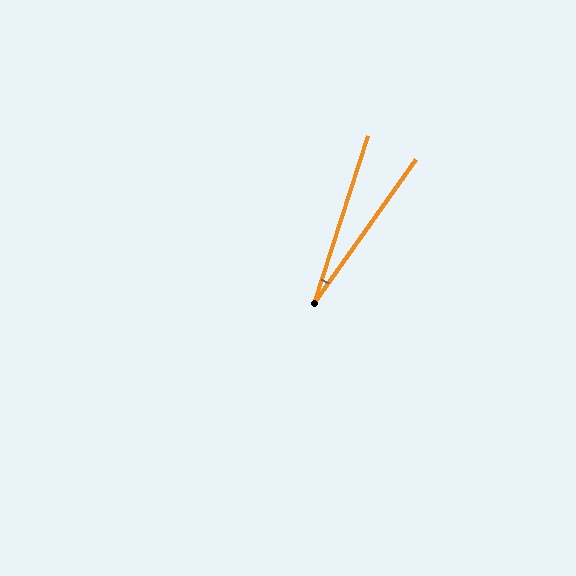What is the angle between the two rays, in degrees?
Approximately 17 degrees.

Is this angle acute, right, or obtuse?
It is acute.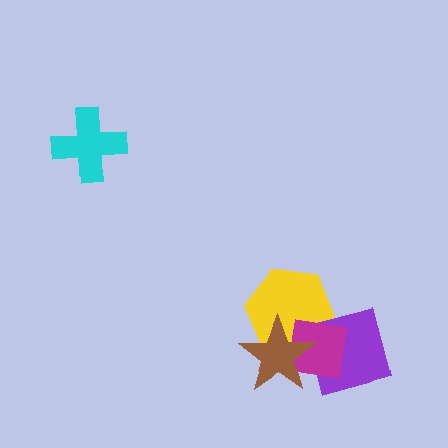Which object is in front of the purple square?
The magenta square is in front of the purple square.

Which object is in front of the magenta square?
The brown star is in front of the magenta square.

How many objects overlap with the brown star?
2 objects overlap with the brown star.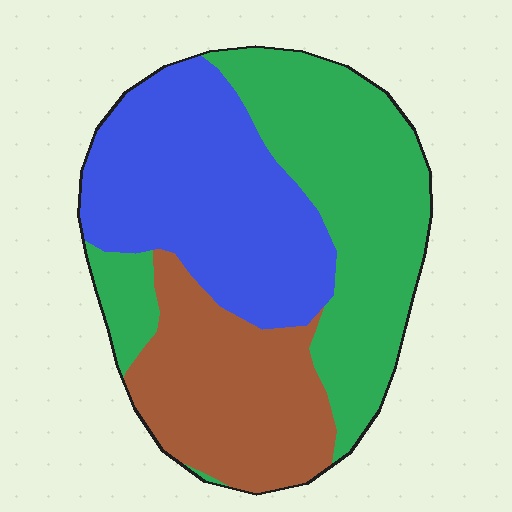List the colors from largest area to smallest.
From largest to smallest: green, blue, brown.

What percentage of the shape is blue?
Blue covers about 35% of the shape.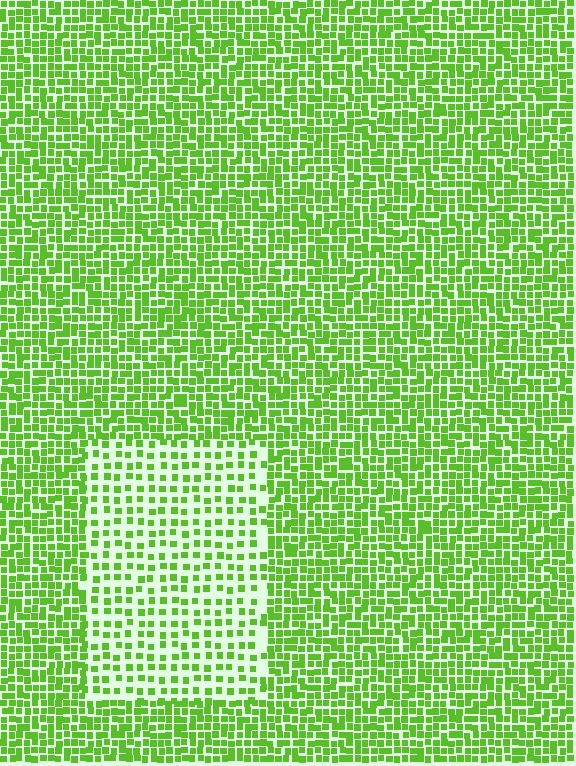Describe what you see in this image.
The image contains small lime elements arranged at two different densities. A rectangle-shaped region is visible where the elements are less densely packed than the surrounding area.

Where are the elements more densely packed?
The elements are more densely packed outside the rectangle boundary.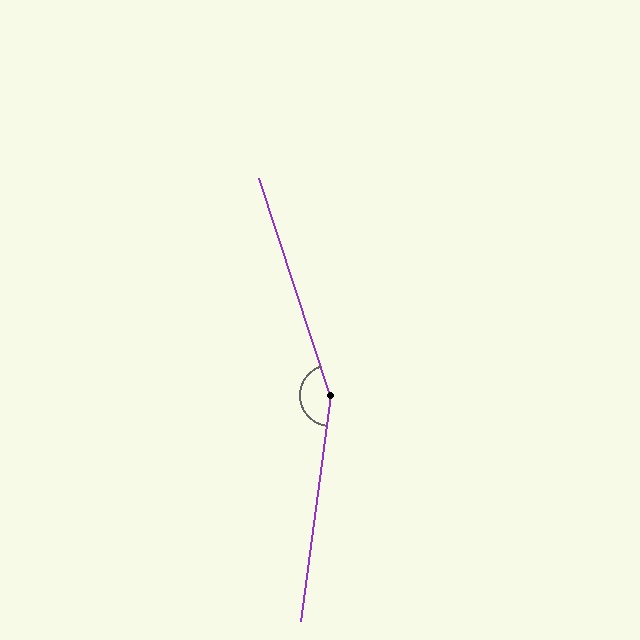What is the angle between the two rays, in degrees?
Approximately 154 degrees.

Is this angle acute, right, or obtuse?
It is obtuse.